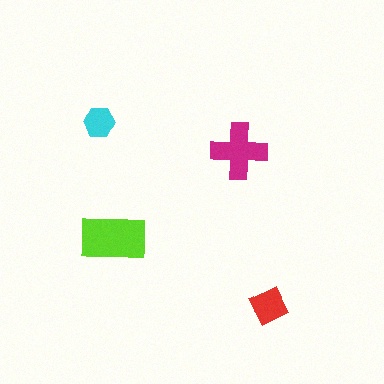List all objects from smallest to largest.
The cyan hexagon, the red square, the magenta cross, the lime rectangle.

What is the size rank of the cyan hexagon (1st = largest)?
4th.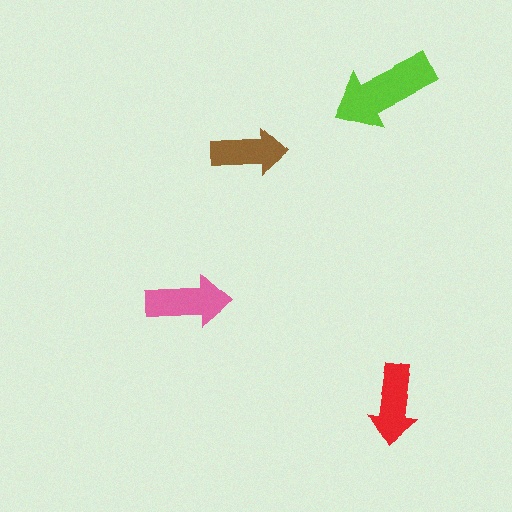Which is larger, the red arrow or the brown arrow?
The red one.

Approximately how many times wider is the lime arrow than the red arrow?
About 1.5 times wider.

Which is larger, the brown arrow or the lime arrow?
The lime one.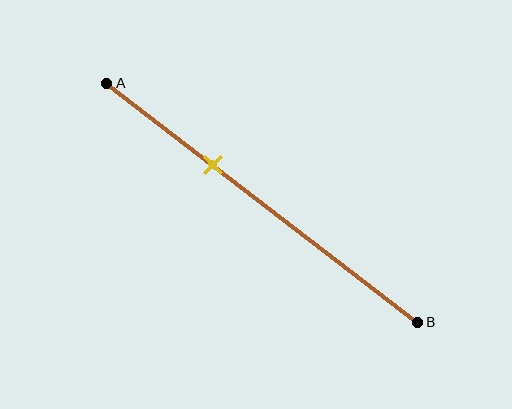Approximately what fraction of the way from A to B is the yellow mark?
The yellow mark is approximately 35% of the way from A to B.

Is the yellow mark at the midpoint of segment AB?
No, the mark is at about 35% from A, not at the 50% midpoint.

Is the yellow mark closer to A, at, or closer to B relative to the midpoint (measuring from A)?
The yellow mark is closer to point A than the midpoint of segment AB.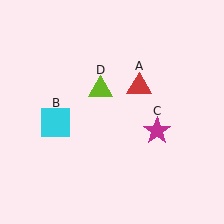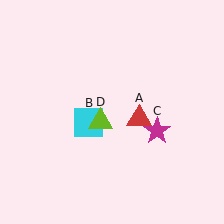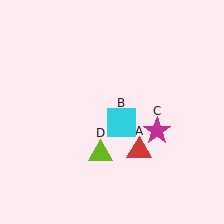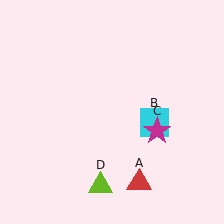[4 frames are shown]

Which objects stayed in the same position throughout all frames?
Magenta star (object C) remained stationary.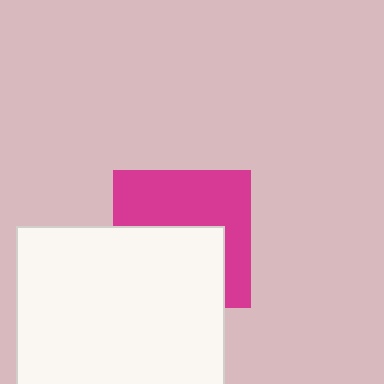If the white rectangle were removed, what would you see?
You would see the complete magenta square.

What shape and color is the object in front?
The object in front is a white rectangle.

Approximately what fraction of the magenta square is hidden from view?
Roughly 48% of the magenta square is hidden behind the white rectangle.